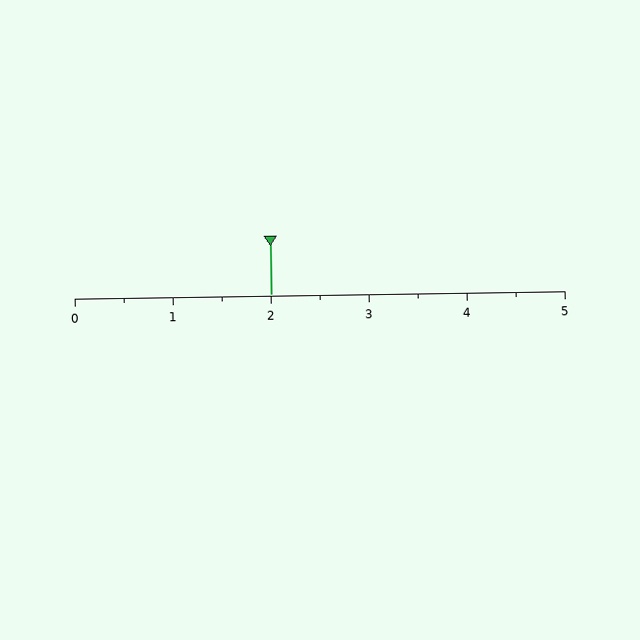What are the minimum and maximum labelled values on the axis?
The axis runs from 0 to 5.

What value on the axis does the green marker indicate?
The marker indicates approximately 2.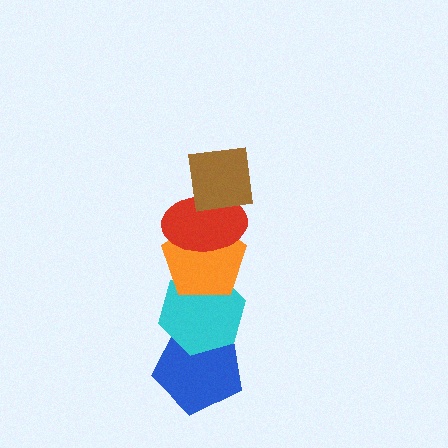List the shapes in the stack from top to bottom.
From top to bottom: the brown square, the red ellipse, the orange pentagon, the cyan hexagon, the blue pentagon.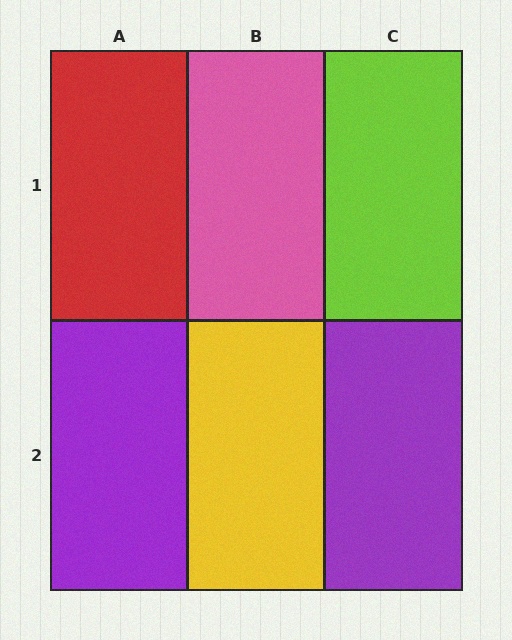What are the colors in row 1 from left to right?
Red, pink, lime.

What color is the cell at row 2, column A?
Purple.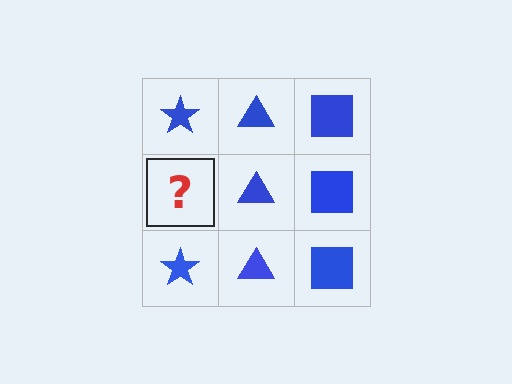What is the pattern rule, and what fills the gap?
The rule is that each column has a consistent shape. The gap should be filled with a blue star.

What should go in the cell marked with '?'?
The missing cell should contain a blue star.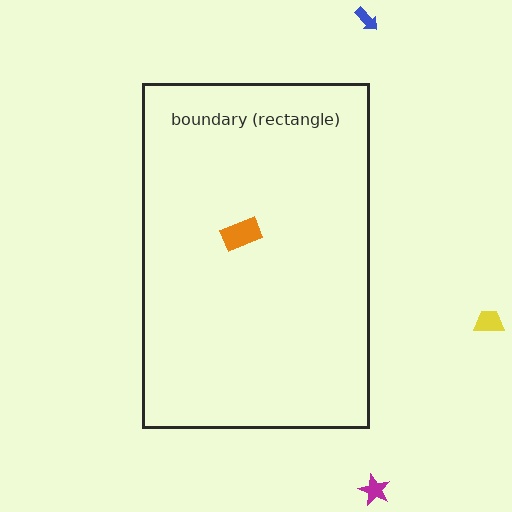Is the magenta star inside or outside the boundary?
Outside.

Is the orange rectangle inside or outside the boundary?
Inside.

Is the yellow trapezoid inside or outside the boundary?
Outside.